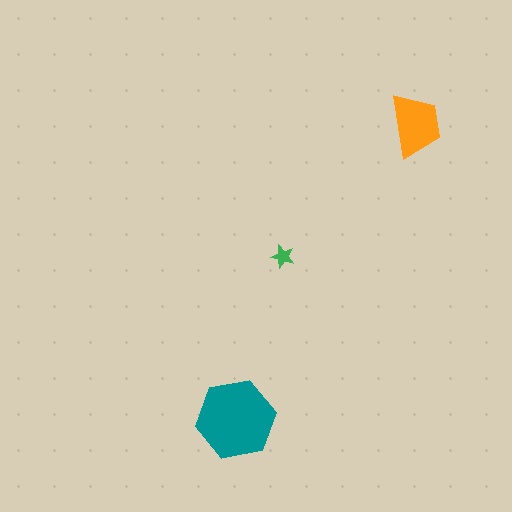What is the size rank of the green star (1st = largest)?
3rd.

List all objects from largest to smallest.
The teal hexagon, the orange trapezoid, the green star.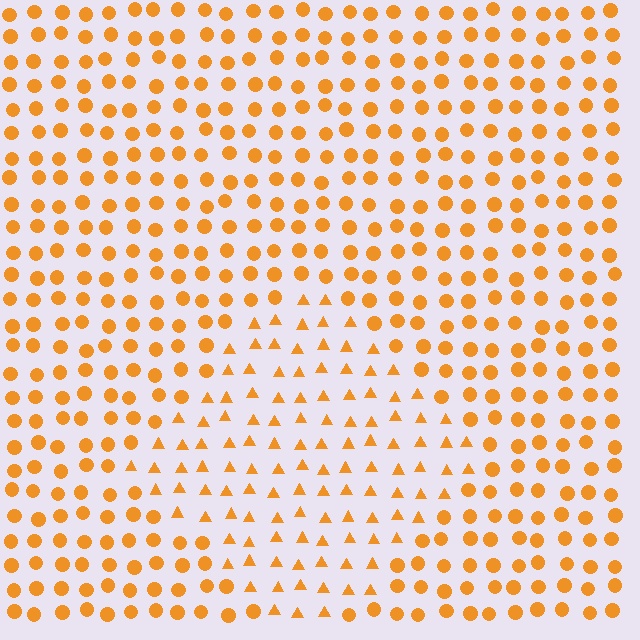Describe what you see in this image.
The image is filled with small orange elements arranged in a uniform grid. A diamond-shaped region contains triangles, while the surrounding area contains circles. The boundary is defined purely by the change in element shape.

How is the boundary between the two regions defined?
The boundary is defined by a change in element shape: triangles inside vs. circles outside. All elements share the same color and spacing.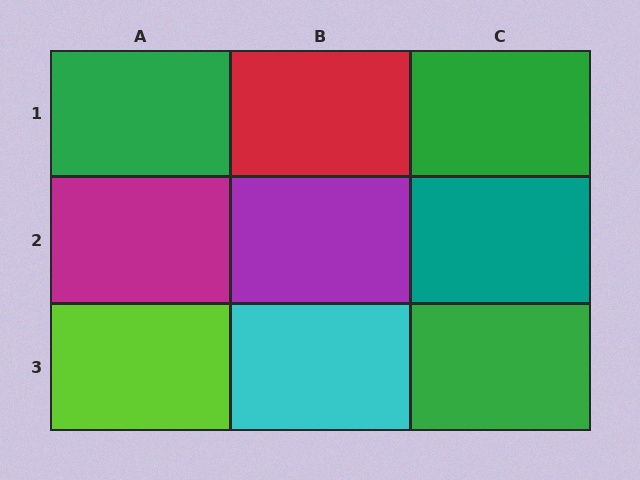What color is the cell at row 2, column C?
Teal.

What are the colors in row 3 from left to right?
Lime, cyan, green.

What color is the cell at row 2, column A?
Magenta.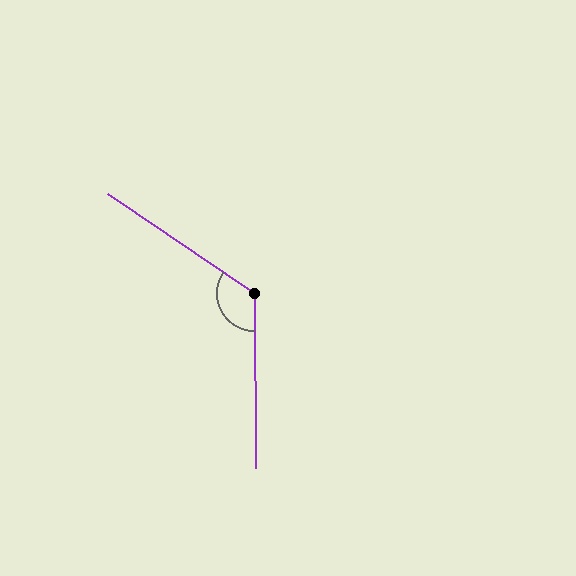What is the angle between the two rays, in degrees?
Approximately 124 degrees.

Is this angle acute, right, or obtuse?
It is obtuse.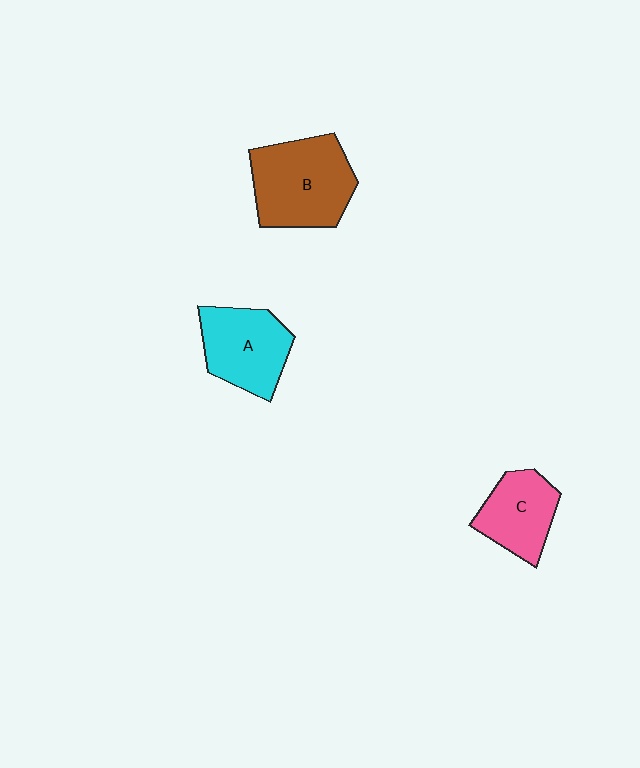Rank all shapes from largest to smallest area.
From largest to smallest: B (brown), A (cyan), C (pink).